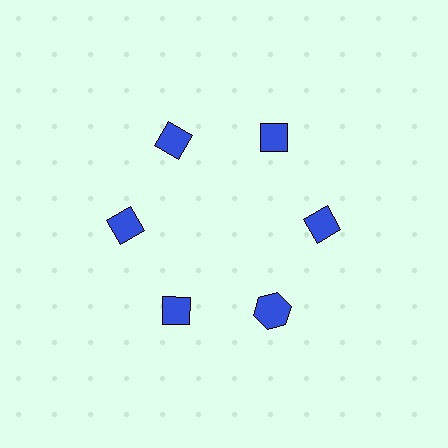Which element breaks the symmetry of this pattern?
The blue hexagon at roughly the 5 o'clock position breaks the symmetry. All other shapes are blue diamonds.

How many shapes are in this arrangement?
There are 6 shapes arranged in a ring pattern.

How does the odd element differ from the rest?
It has a different shape: hexagon instead of diamond.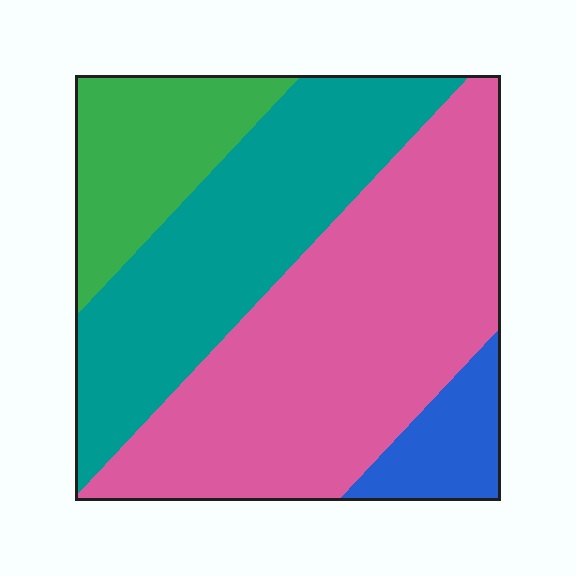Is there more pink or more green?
Pink.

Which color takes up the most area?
Pink, at roughly 45%.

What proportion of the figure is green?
Green covers about 15% of the figure.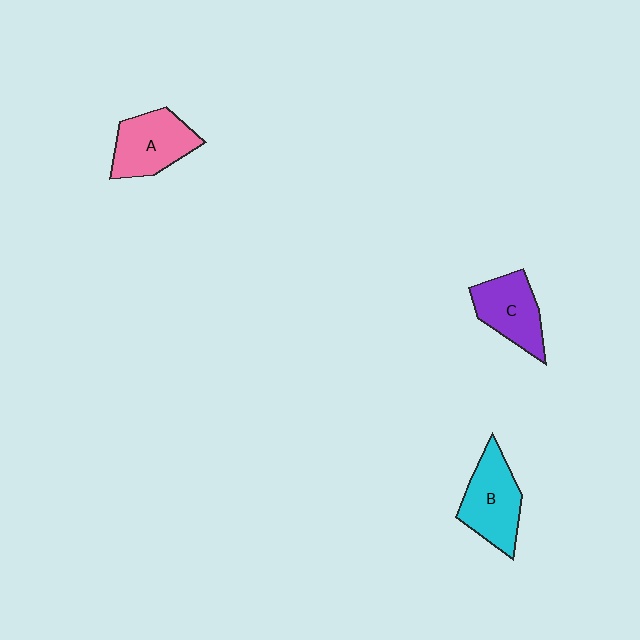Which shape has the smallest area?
Shape C (purple).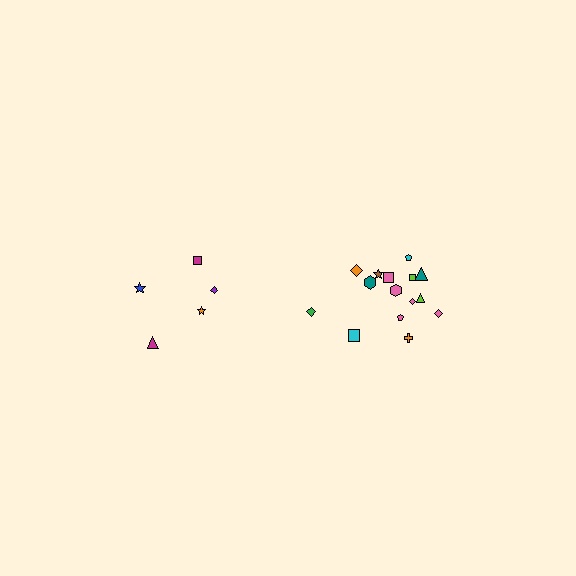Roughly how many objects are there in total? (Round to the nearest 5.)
Roughly 20 objects in total.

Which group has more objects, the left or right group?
The right group.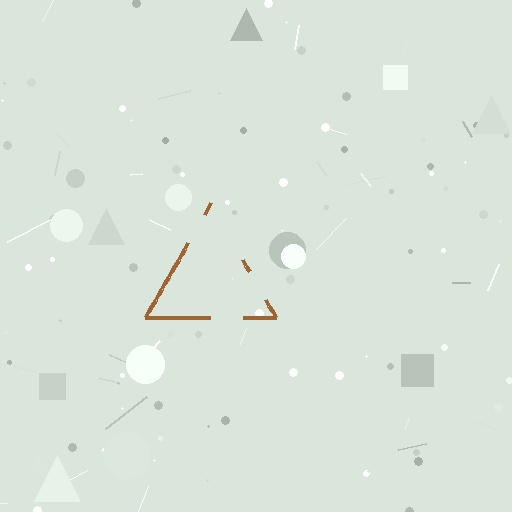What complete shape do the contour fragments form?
The contour fragments form a triangle.